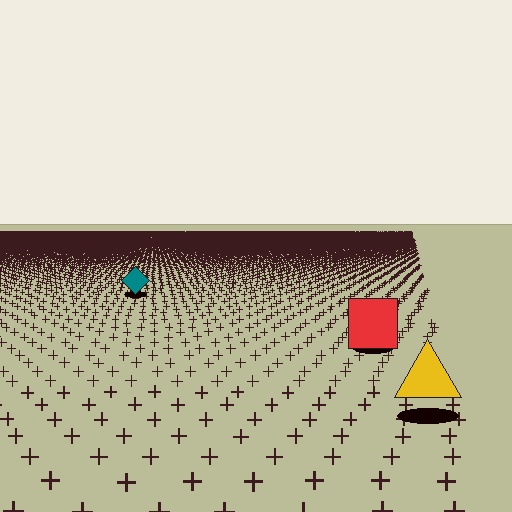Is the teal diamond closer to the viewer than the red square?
No. The red square is closer — you can tell from the texture gradient: the ground texture is coarser near it.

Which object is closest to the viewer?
The yellow triangle is closest. The texture marks near it are larger and more spread out.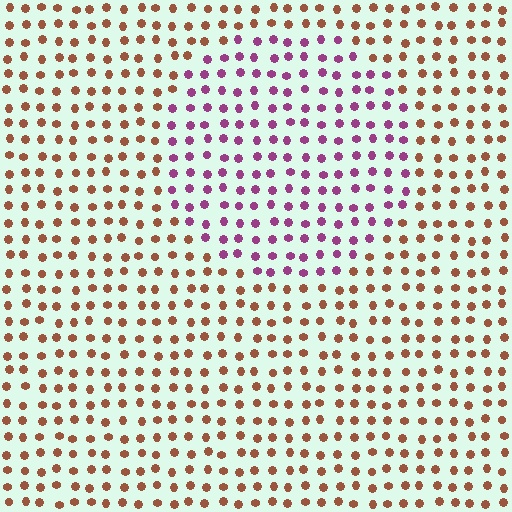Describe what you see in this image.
The image is filled with small brown elements in a uniform arrangement. A circle-shaped region is visible where the elements are tinted to a slightly different hue, forming a subtle color boundary.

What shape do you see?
I see a circle.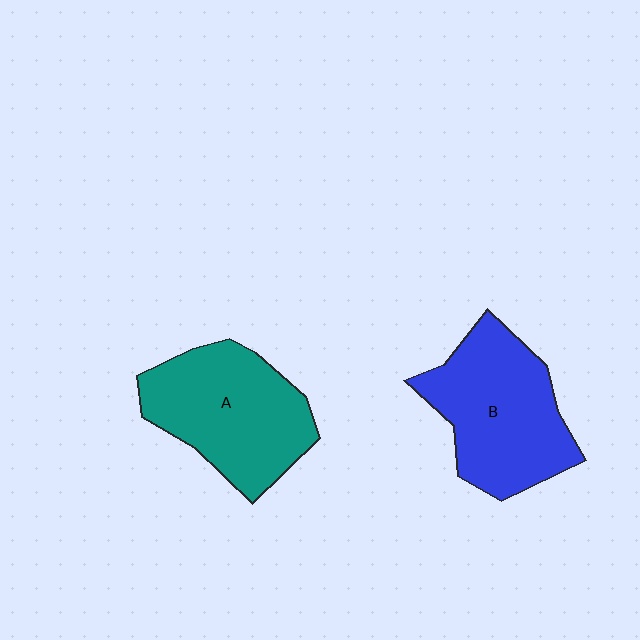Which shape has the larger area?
Shape B (blue).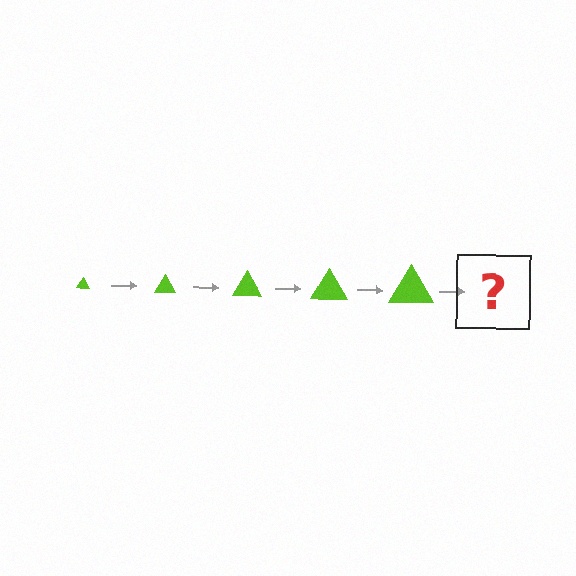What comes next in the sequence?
The next element should be a lime triangle, larger than the previous one.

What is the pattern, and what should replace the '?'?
The pattern is that the triangle gets progressively larger each step. The '?' should be a lime triangle, larger than the previous one.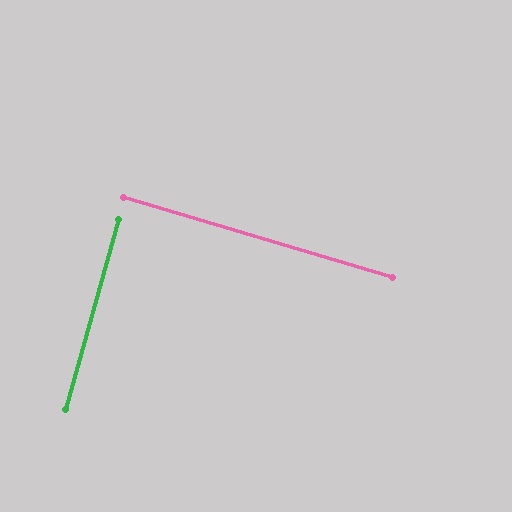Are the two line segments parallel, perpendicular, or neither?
Perpendicular — they meet at approximately 89°.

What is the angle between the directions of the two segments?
Approximately 89 degrees.